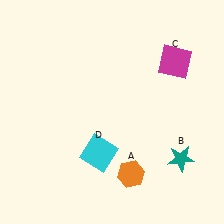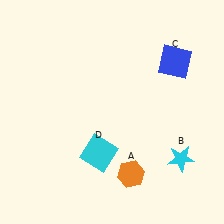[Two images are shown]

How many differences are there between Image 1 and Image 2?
There are 2 differences between the two images.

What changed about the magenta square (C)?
In Image 1, C is magenta. In Image 2, it changed to blue.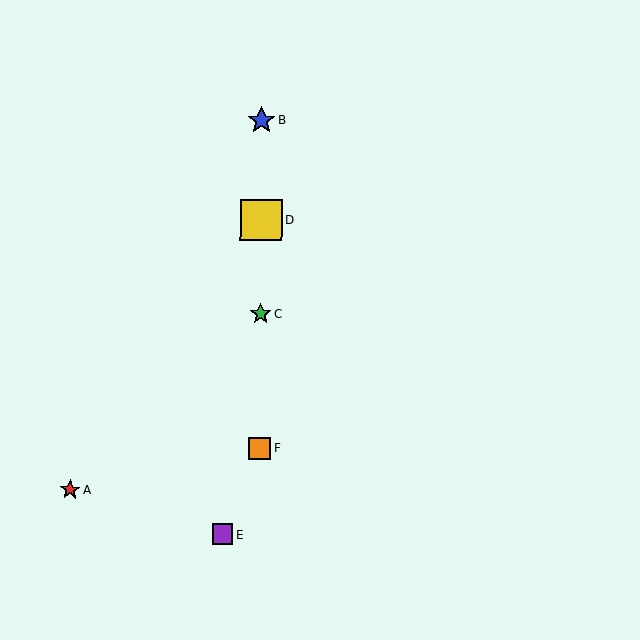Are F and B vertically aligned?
Yes, both are at x≈260.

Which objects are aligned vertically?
Objects B, C, D, F are aligned vertically.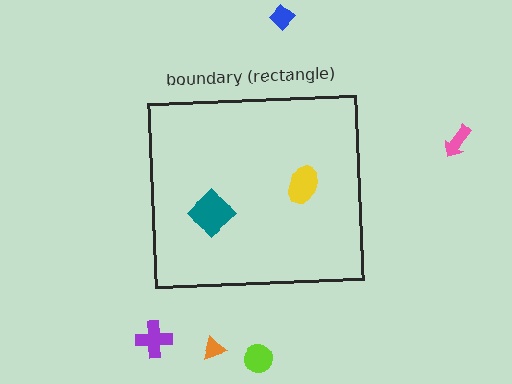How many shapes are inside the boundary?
2 inside, 5 outside.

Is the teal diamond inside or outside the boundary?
Inside.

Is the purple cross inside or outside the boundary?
Outside.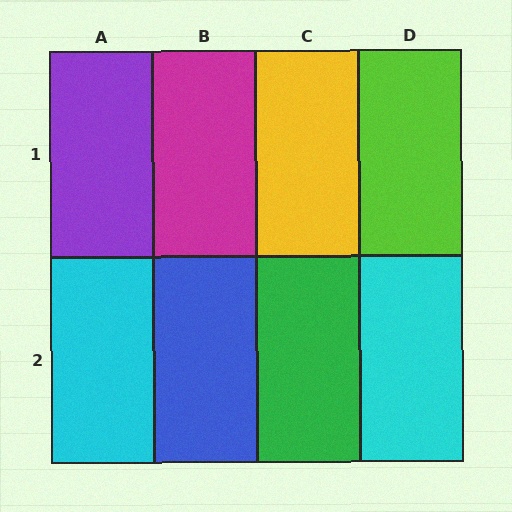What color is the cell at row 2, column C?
Green.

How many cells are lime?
1 cell is lime.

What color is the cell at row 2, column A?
Cyan.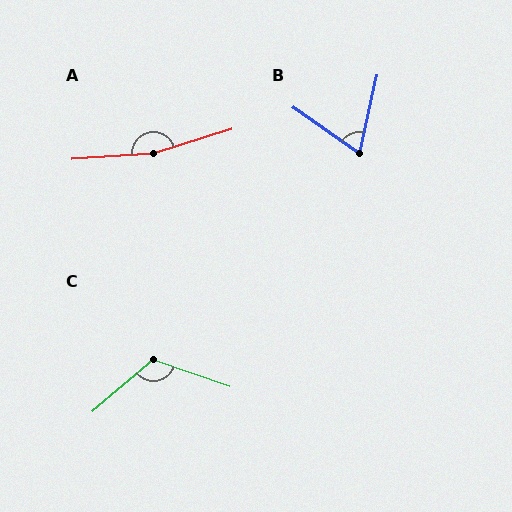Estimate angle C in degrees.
Approximately 120 degrees.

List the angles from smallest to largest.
B (67°), C (120°), A (167°).